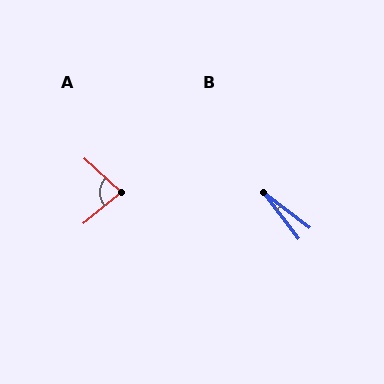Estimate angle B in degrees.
Approximately 15 degrees.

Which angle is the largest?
A, at approximately 81 degrees.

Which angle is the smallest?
B, at approximately 15 degrees.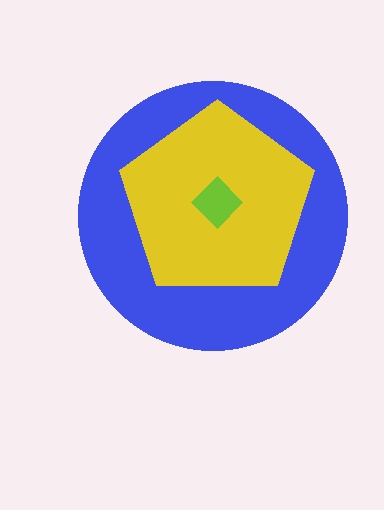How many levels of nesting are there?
3.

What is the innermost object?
The lime diamond.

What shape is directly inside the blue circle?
The yellow pentagon.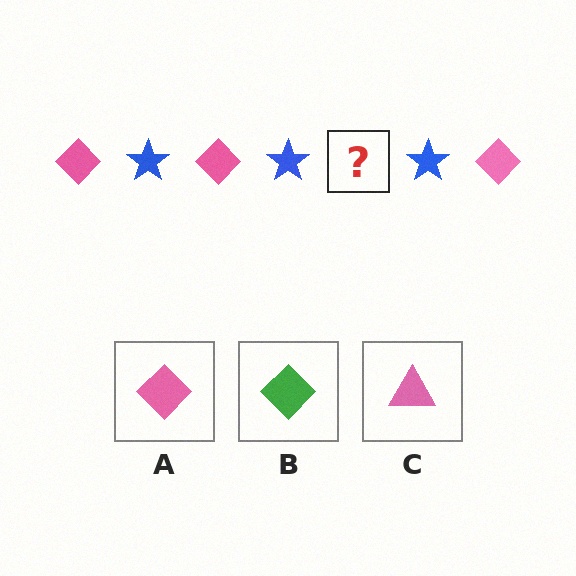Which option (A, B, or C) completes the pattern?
A.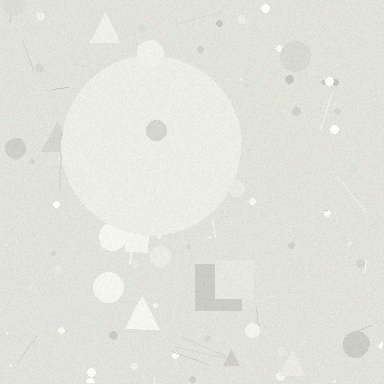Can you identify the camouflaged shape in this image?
The camouflaged shape is a circle.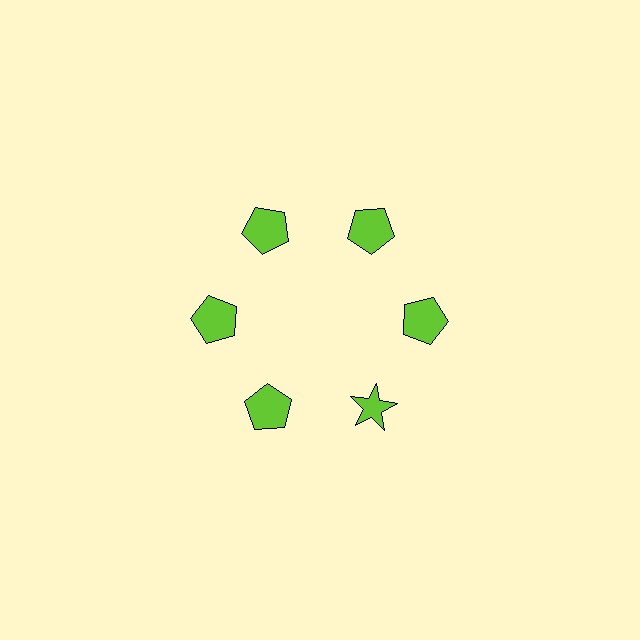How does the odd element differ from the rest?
It has a different shape: star instead of pentagon.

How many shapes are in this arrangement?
There are 6 shapes arranged in a ring pattern.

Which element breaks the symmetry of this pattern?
The lime star at roughly the 5 o'clock position breaks the symmetry. All other shapes are lime pentagons.